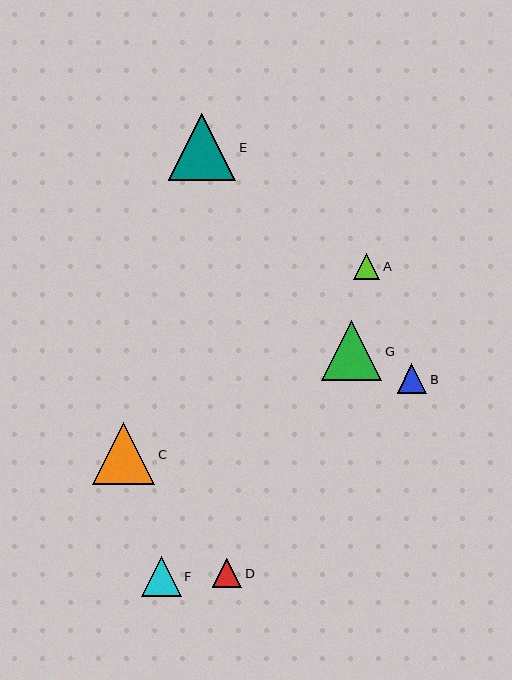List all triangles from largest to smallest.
From largest to smallest: E, C, G, F, B, D, A.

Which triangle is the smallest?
Triangle A is the smallest with a size of approximately 26 pixels.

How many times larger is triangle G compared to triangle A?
Triangle G is approximately 2.3 times the size of triangle A.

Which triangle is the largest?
Triangle E is the largest with a size of approximately 68 pixels.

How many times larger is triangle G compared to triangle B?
Triangle G is approximately 2.0 times the size of triangle B.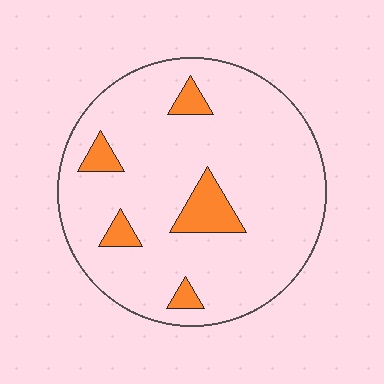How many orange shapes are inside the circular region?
5.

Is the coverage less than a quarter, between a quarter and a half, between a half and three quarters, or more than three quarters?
Less than a quarter.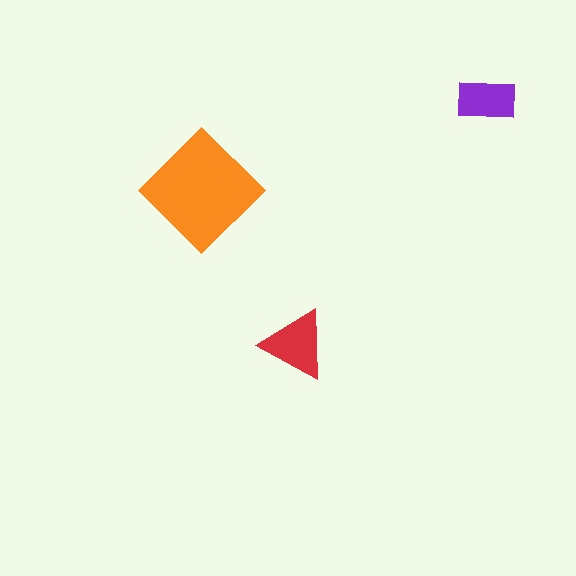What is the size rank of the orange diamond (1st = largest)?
1st.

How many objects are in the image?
There are 3 objects in the image.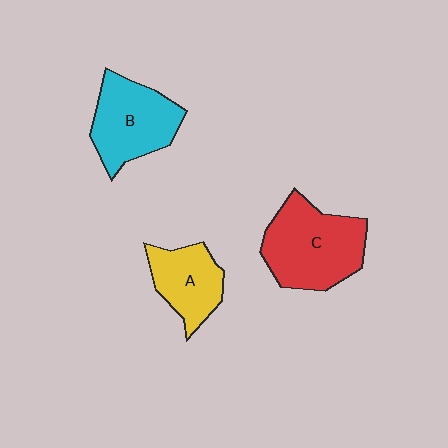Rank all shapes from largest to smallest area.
From largest to smallest: C (red), B (cyan), A (yellow).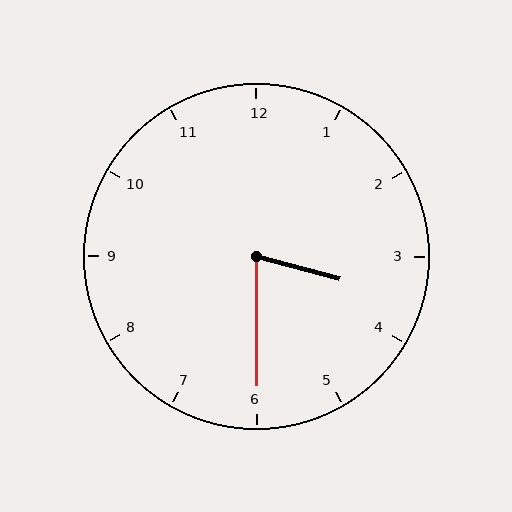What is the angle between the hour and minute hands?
Approximately 75 degrees.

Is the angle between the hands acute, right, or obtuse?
It is acute.